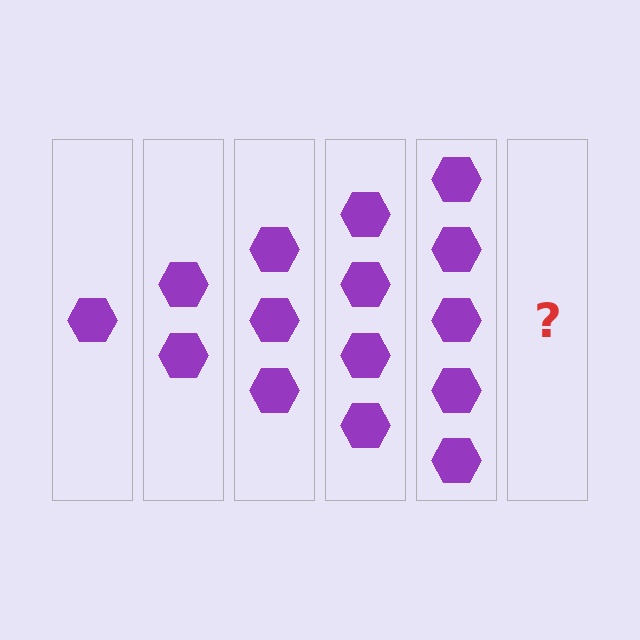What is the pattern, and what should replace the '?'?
The pattern is that each step adds one more hexagon. The '?' should be 6 hexagons.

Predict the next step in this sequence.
The next step is 6 hexagons.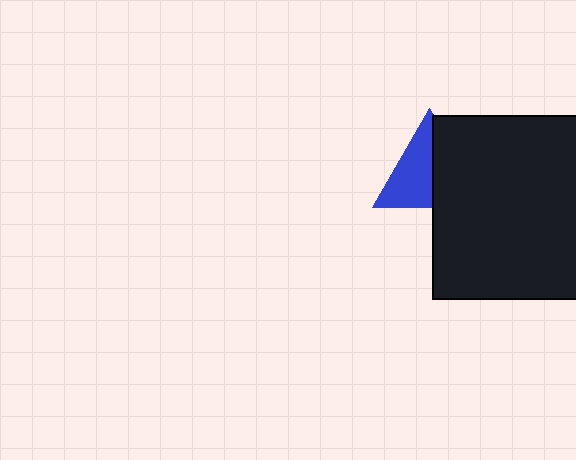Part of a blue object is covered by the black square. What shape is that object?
It is a triangle.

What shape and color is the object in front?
The object in front is a black square.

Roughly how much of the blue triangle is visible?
About half of it is visible (roughly 53%).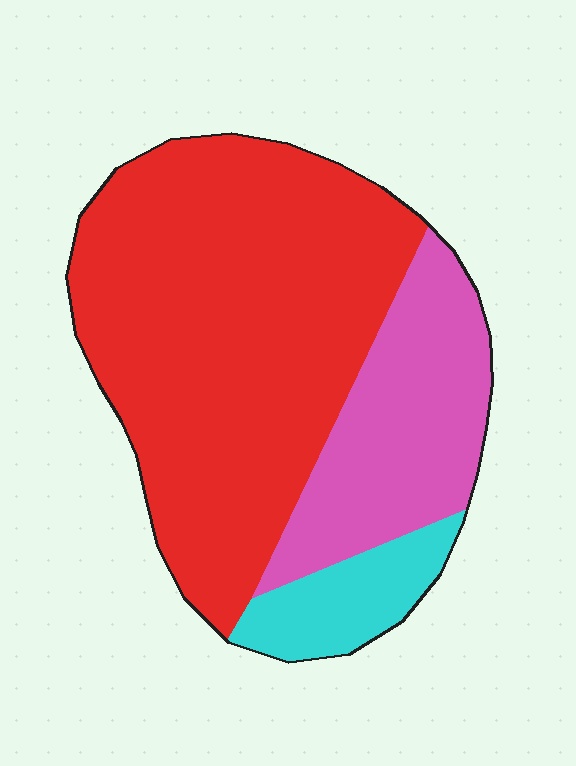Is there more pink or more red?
Red.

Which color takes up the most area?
Red, at roughly 65%.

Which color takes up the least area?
Cyan, at roughly 10%.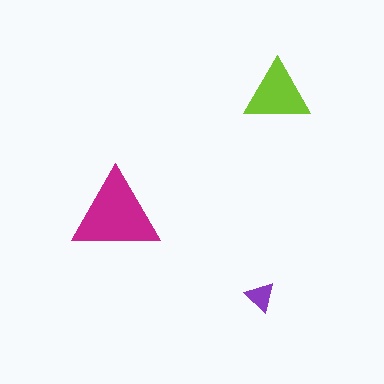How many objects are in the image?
There are 3 objects in the image.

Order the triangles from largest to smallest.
the magenta one, the lime one, the purple one.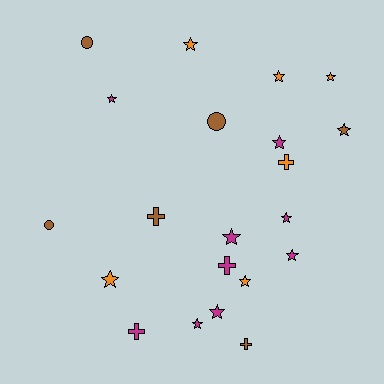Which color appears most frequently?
Magenta, with 9 objects.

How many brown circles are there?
There are 3 brown circles.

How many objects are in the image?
There are 21 objects.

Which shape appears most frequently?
Star, with 13 objects.